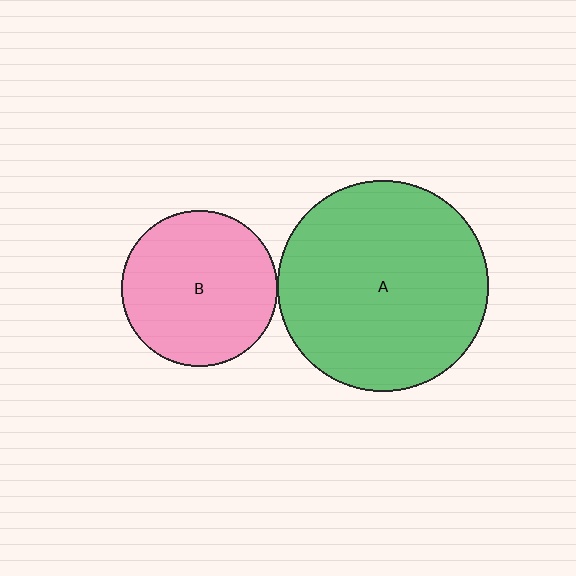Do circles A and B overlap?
Yes.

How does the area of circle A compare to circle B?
Approximately 1.8 times.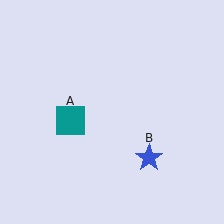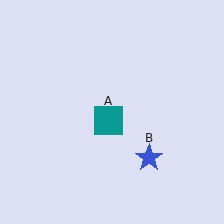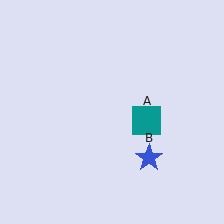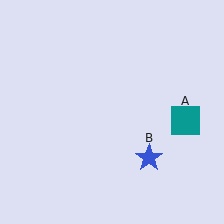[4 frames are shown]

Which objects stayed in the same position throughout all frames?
Blue star (object B) remained stationary.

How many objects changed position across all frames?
1 object changed position: teal square (object A).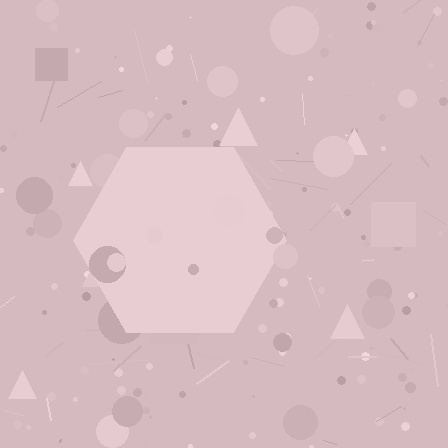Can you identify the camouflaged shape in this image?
The camouflaged shape is a hexagon.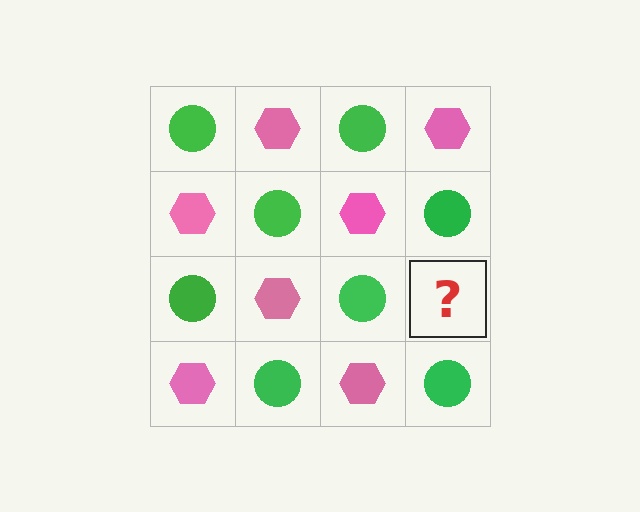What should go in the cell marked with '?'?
The missing cell should contain a pink hexagon.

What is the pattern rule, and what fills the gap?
The rule is that it alternates green circle and pink hexagon in a checkerboard pattern. The gap should be filled with a pink hexagon.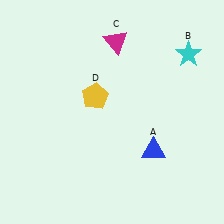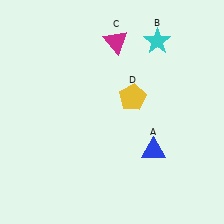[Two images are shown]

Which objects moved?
The objects that moved are: the cyan star (B), the yellow pentagon (D).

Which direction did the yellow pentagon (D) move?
The yellow pentagon (D) moved right.